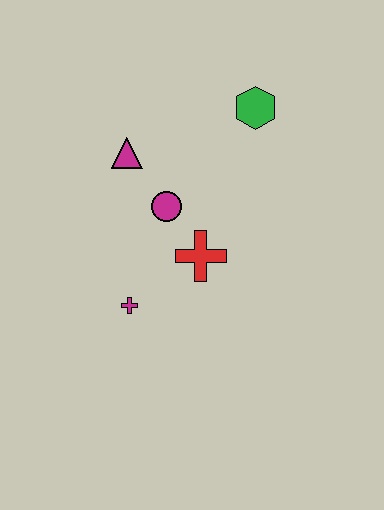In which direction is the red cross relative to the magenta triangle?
The red cross is below the magenta triangle.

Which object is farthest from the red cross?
The green hexagon is farthest from the red cross.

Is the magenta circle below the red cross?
No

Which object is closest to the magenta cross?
The red cross is closest to the magenta cross.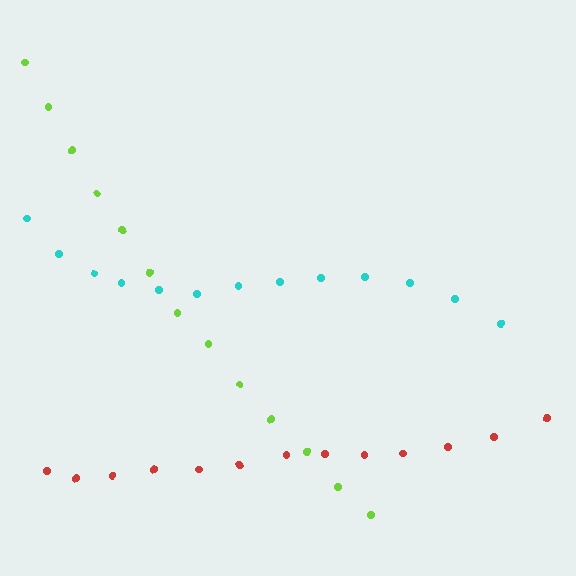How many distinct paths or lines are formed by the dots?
There are 3 distinct paths.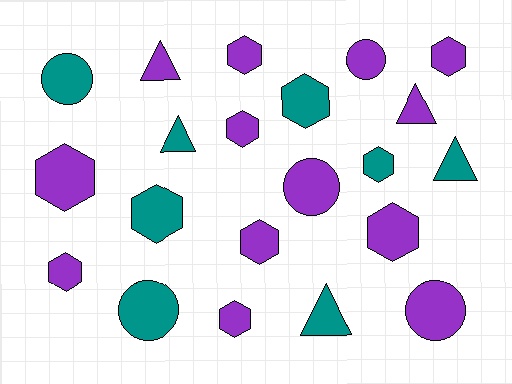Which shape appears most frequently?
Hexagon, with 11 objects.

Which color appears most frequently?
Purple, with 13 objects.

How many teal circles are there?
There are 2 teal circles.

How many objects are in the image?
There are 21 objects.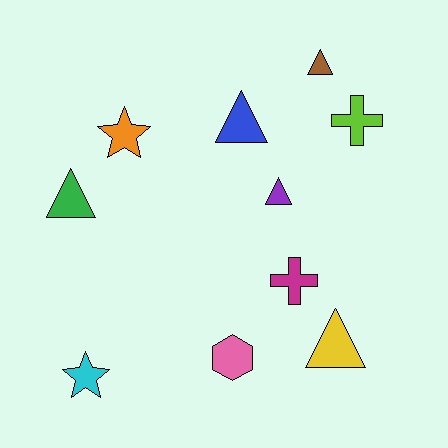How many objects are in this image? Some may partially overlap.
There are 10 objects.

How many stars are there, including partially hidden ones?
There are 2 stars.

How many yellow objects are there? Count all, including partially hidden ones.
There is 1 yellow object.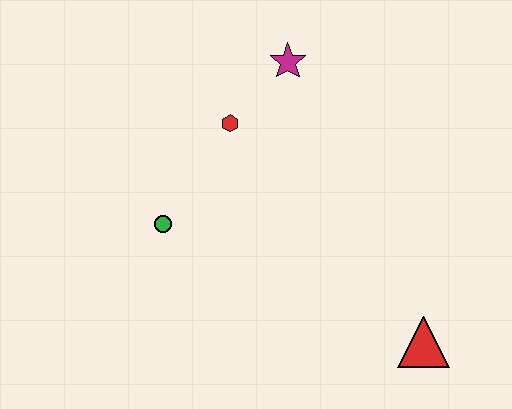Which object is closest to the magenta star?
The red hexagon is closest to the magenta star.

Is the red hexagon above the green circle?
Yes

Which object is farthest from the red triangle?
The magenta star is farthest from the red triangle.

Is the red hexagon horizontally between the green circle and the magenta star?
Yes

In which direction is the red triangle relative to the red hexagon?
The red triangle is below the red hexagon.